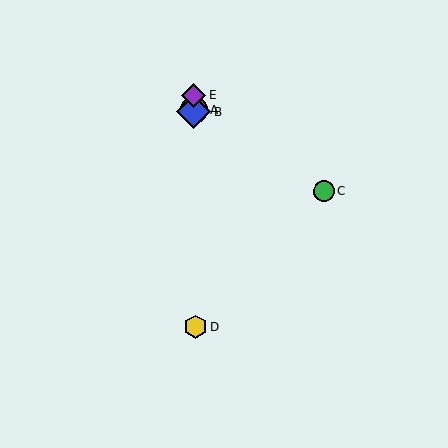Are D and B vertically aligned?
Yes, both are at x≈195.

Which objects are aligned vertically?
Objects A, B, D, E are aligned vertically.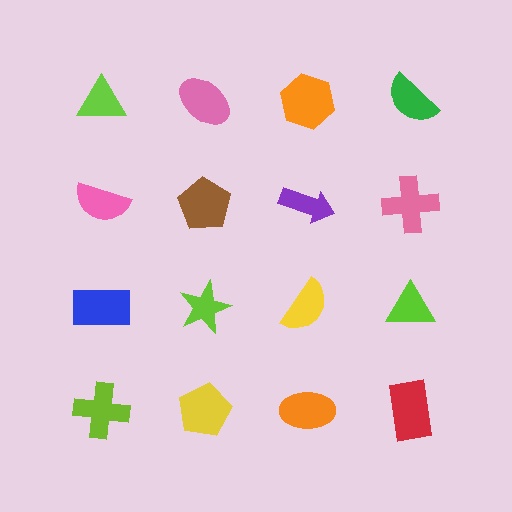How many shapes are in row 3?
4 shapes.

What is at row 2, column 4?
A pink cross.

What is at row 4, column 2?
A yellow pentagon.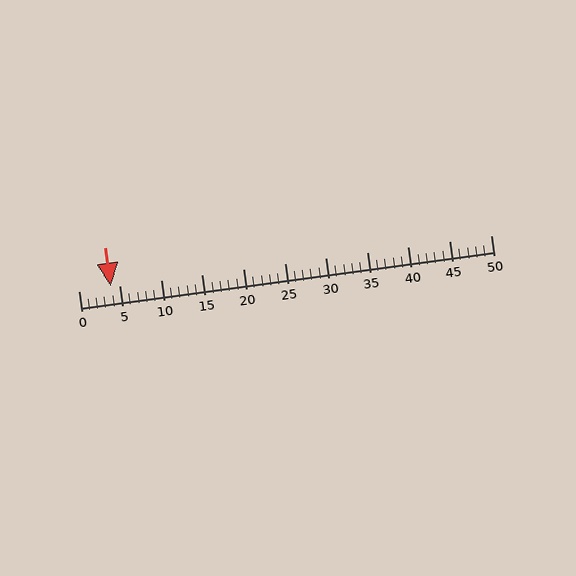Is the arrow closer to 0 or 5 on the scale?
The arrow is closer to 5.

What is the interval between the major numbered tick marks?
The major tick marks are spaced 5 units apart.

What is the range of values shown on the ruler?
The ruler shows values from 0 to 50.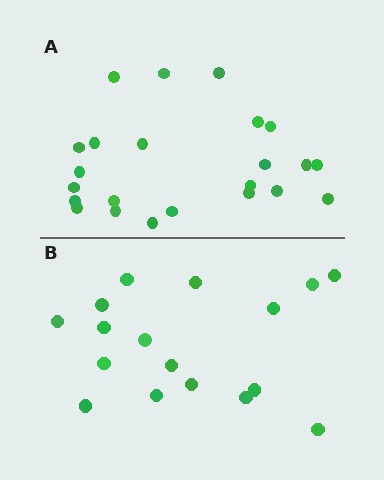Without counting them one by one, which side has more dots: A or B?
Region A (the top region) has more dots.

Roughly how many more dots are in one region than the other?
Region A has about 6 more dots than region B.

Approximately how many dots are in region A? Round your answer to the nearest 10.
About 20 dots. (The exact count is 23, which rounds to 20.)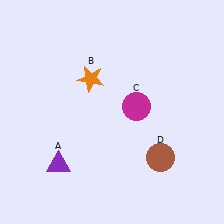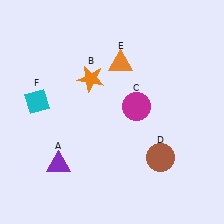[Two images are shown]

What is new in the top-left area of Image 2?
A cyan diamond (F) was added in the top-left area of Image 2.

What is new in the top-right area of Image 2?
An orange triangle (E) was added in the top-right area of Image 2.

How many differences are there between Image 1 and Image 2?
There are 2 differences between the two images.